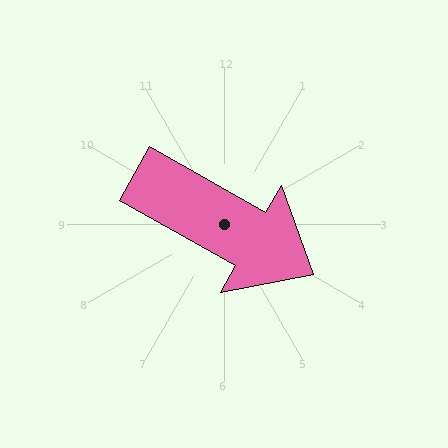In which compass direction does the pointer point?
Southeast.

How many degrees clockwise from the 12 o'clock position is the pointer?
Approximately 120 degrees.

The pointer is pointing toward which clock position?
Roughly 4 o'clock.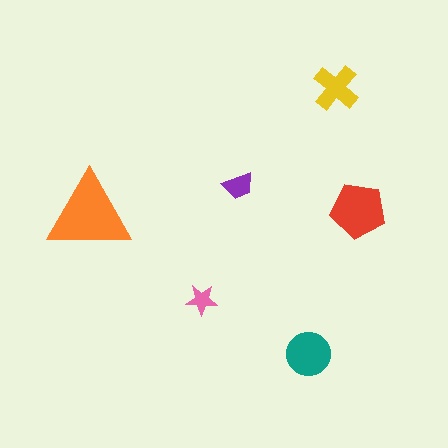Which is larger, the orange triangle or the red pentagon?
The orange triangle.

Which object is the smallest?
The pink star.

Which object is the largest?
The orange triangle.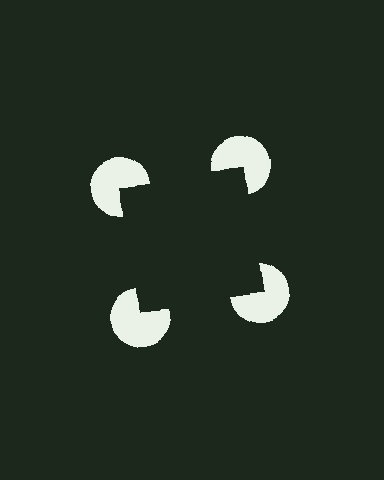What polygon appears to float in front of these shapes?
An illusory square — its edges are inferred from the aligned wedge cuts in the pac-man discs, not physically drawn.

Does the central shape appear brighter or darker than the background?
It typically appears slightly darker than the background, even though no actual brightness change is drawn.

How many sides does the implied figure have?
4 sides.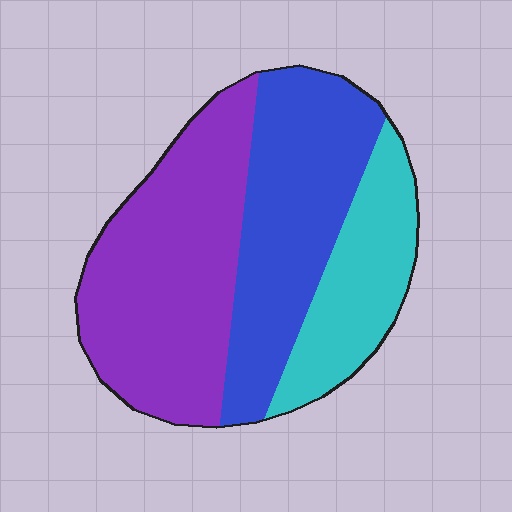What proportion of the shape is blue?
Blue covers 35% of the shape.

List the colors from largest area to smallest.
From largest to smallest: purple, blue, cyan.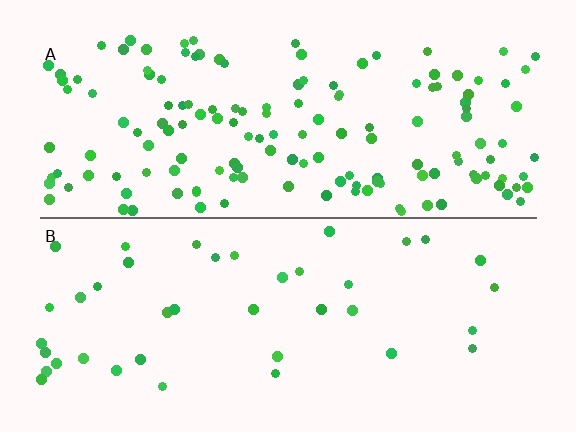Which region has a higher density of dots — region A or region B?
A (the top).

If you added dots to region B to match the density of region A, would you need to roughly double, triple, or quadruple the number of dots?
Approximately quadruple.